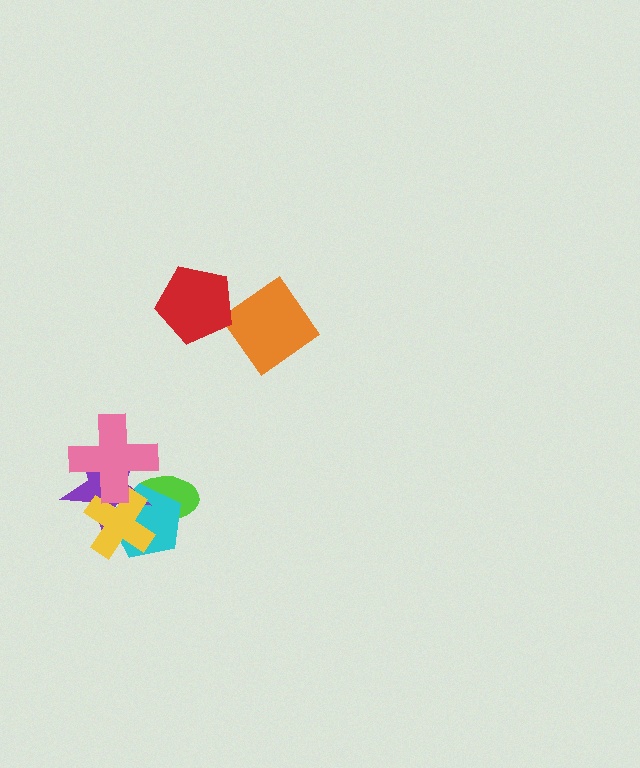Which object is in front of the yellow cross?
The pink cross is in front of the yellow cross.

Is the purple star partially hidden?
Yes, it is partially covered by another shape.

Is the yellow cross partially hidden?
Yes, it is partially covered by another shape.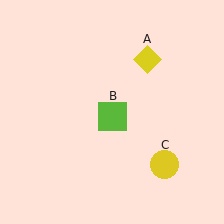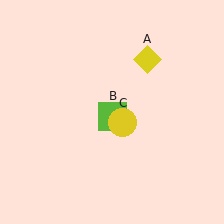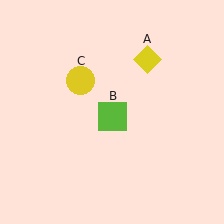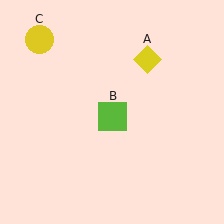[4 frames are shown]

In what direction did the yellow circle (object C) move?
The yellow circle (object C) moved up and to the left.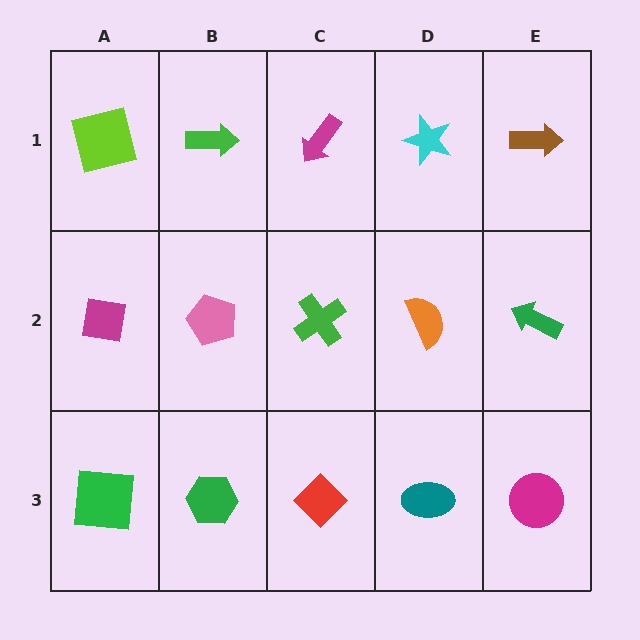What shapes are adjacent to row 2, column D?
A cyan star (row 1, column D), a teal ellipse (row 3, column D), a green cross (row 2, column C), a green arrow (row 2, column E).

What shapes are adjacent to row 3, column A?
A magenta square (row 2, column A), a green hexagon (row 3, column B).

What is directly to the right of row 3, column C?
A teal ellipse.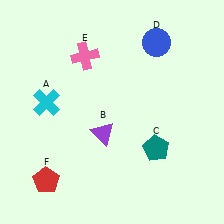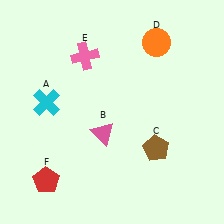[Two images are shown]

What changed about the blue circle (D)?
In Image 1, D is blue. In Image 2, it changed to orange.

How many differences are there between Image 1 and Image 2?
There are 3 differences between the two images.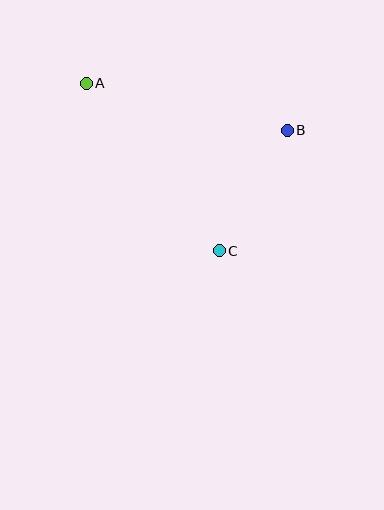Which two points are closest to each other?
Points B and C are closest to each other.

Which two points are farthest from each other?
Points A and C are farthest from each other.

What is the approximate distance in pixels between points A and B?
The distance between A and B is approximately 206 pixels.